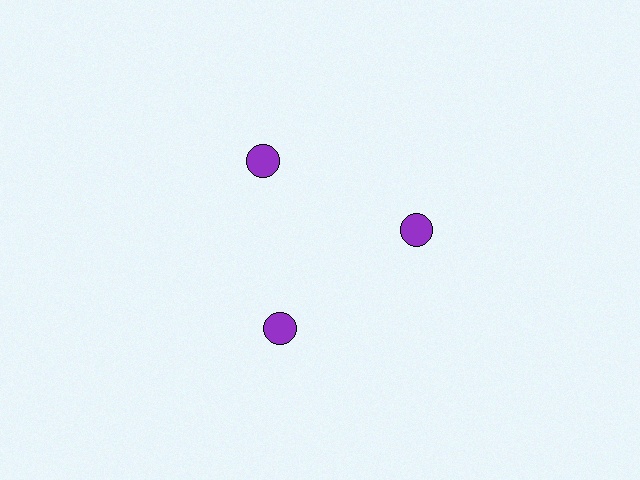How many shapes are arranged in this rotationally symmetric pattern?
There are 3 shapes, arranged in 3 groups of 1.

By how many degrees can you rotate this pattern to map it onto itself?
The pattern maps onto itself every 120 degrees of rotation.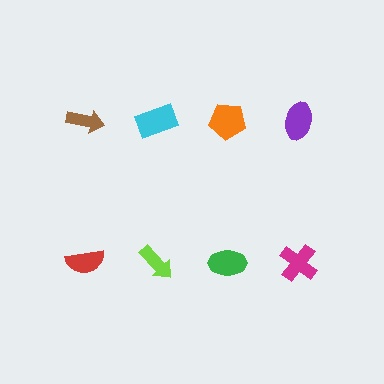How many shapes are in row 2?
4 shapes.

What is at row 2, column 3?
A green ellipse.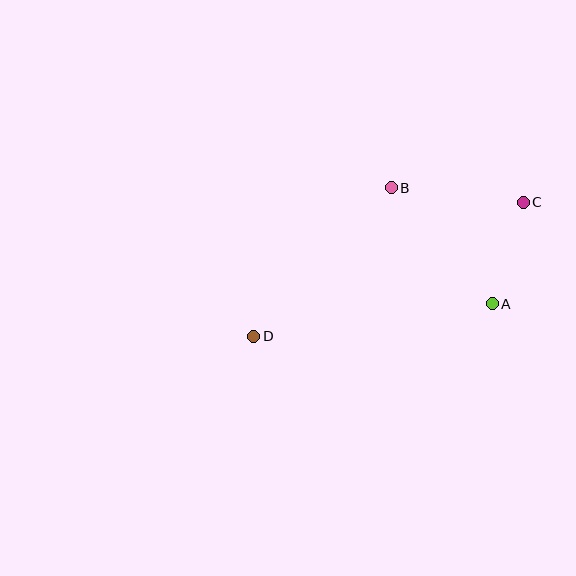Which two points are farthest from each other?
Points C and D are farthest from each other.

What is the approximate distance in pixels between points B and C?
The distance between B and C is approximately 133 pixels.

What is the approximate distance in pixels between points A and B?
The distance between A and B is approximately 154 pixels.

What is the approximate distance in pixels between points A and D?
The distance between A and D is approximately 240 pixels.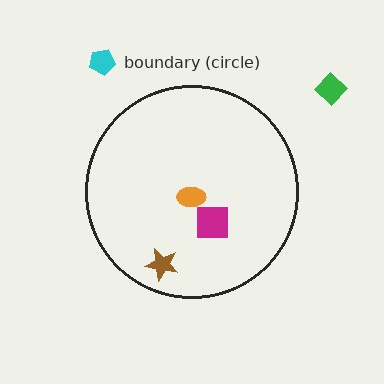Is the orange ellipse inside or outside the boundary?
Inside.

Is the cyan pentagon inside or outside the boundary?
Outside.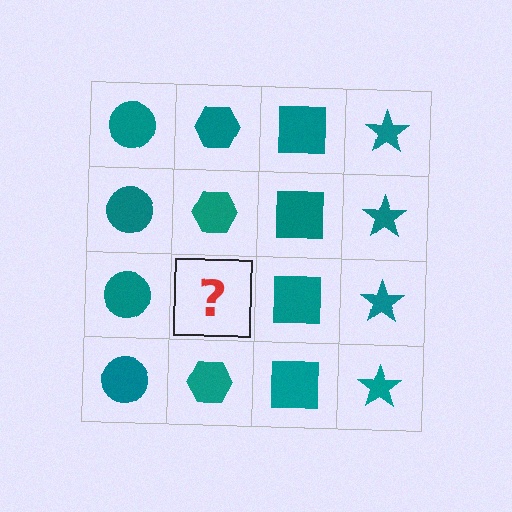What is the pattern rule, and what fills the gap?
The rule is that each column has a consistent shape. The gap should be filled with a teal hexagon.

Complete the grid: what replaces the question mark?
The question mark should be replaced with a teal hexagon.